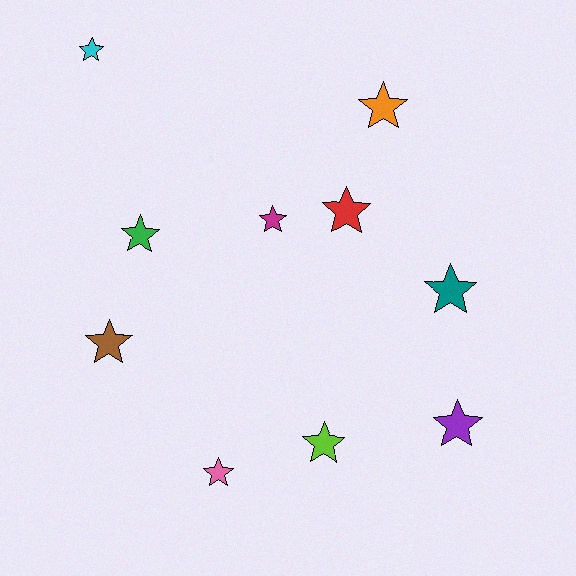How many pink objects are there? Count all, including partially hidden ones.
There is 1 pink object.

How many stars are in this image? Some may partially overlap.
There are 10 stars.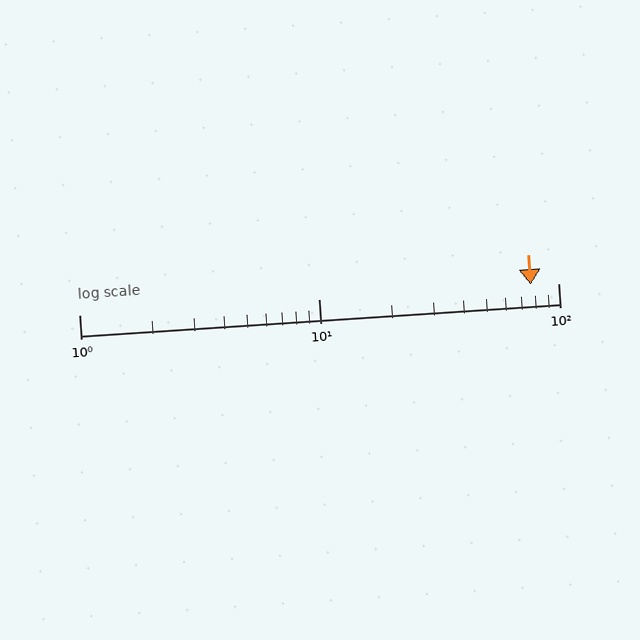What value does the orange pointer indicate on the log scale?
The pointer indicates approximately 77.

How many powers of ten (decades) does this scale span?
The scale spans 2 decades, from 1 to 100.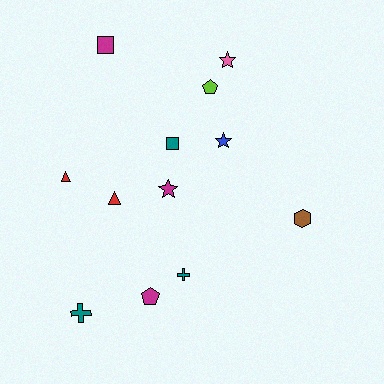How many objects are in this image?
There are 12 objects.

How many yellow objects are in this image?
There are no yellow objects.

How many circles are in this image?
There are no circles.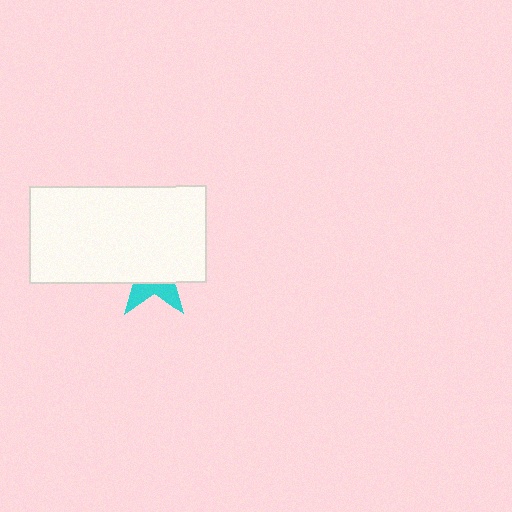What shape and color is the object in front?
The object in front is a white rectangle.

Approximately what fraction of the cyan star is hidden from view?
Roughly 69% of the cyan star is hidden behind the white rectangle.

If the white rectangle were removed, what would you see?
You would see the complete cyan star.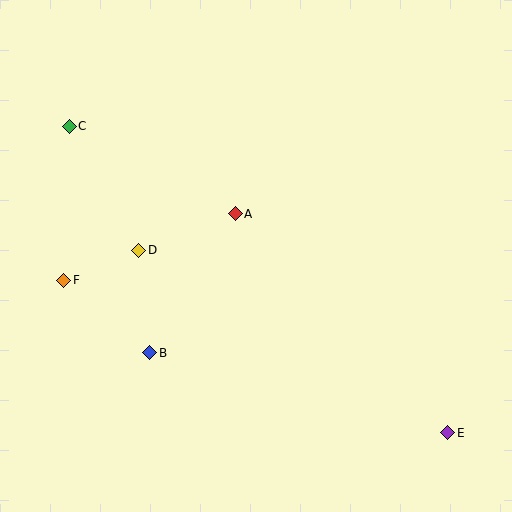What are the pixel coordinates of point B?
Point B is at (149, 353).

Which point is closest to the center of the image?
Point A at (235, 214) is closest to the center.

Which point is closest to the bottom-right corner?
Point E is closest to the bottom-right corner.